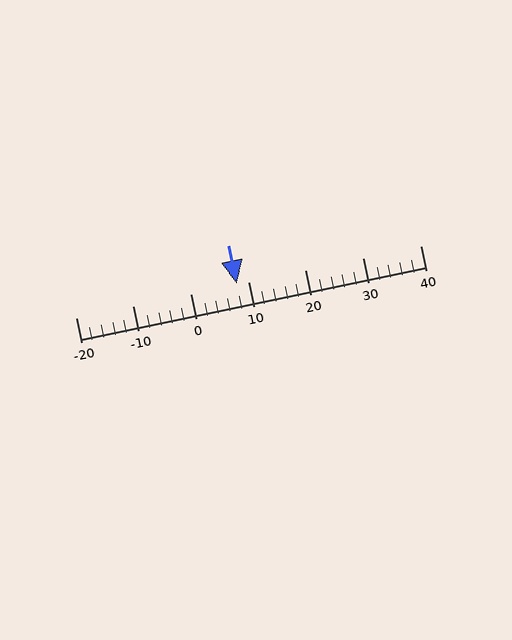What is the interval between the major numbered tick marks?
The major tick marks are spaced 10 units apart.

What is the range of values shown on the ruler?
The ruler shows values from -20 to 40.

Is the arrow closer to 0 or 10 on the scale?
The arrow is closer to 10.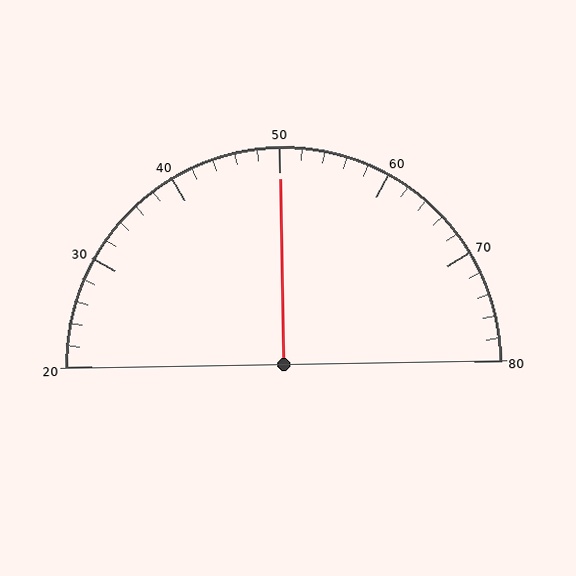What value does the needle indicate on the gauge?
The needle indicates approximately 50.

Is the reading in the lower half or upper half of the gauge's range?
The reading is in the upper half of the range (20 to 80).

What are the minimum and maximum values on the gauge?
The gauge ranges from 20 to 80.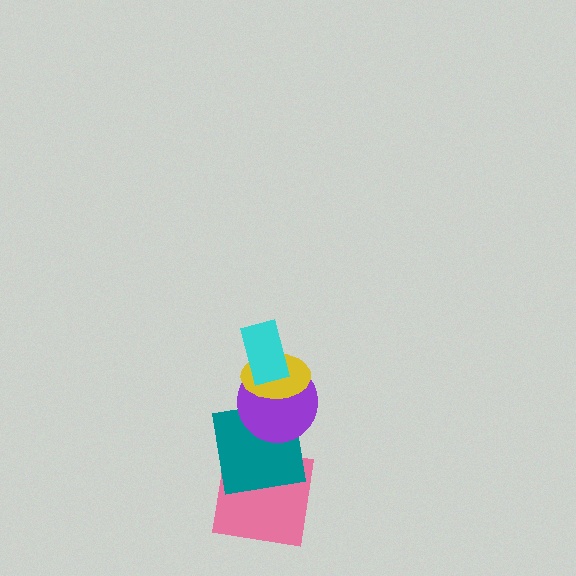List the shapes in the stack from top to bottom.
From top to bottom: the cyan rectangle, the yellow ellipse, the purple circle, the teal square, the pink square.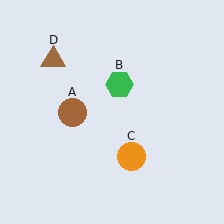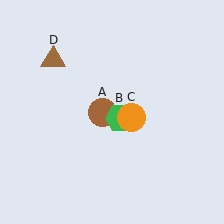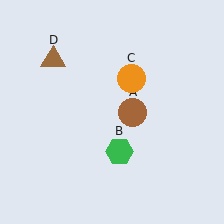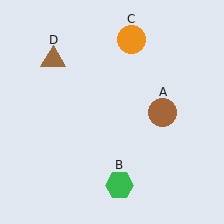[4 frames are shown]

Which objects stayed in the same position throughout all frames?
Brown triangle (object D) remained stationary.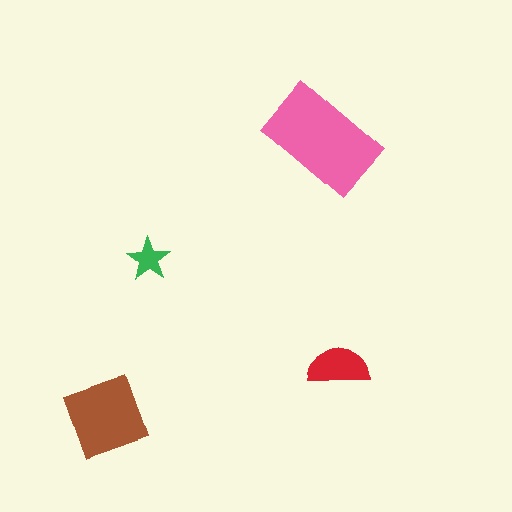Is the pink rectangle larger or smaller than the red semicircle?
Larger.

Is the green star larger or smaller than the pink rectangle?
Smaller.